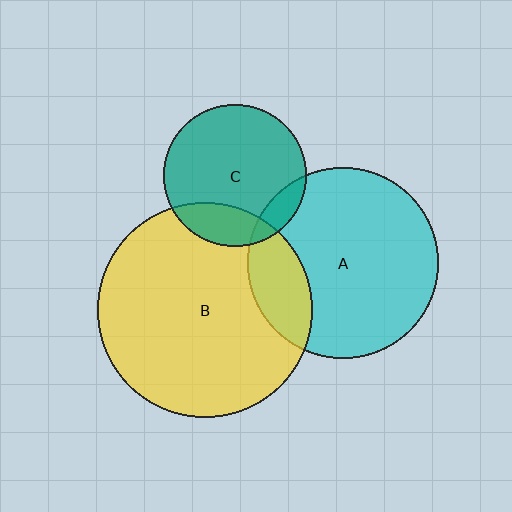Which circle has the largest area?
Circle B (yellow).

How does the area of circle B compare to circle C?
Approximately 2.3 times.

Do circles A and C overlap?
Yes.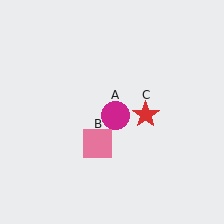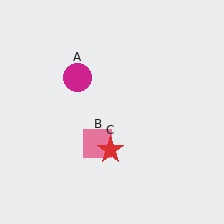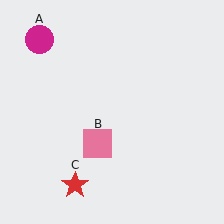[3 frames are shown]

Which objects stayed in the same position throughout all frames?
Pink square (object B) remained stationary.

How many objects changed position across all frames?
2 objects changed position: magenta circle (object A), red star (object C).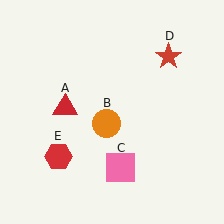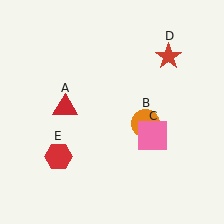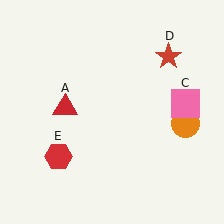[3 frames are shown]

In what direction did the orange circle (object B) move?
The orange circle (object B) moved right.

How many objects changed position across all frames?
2 objects changed position: orange circle (object B), pink square (object C).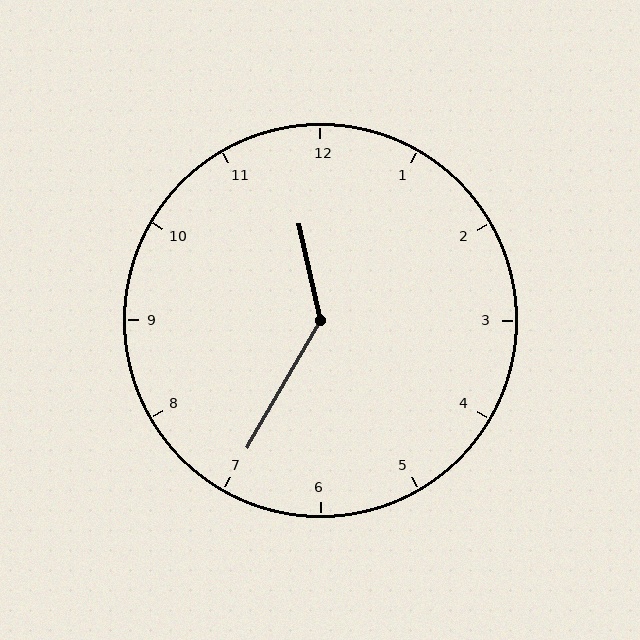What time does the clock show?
11:35.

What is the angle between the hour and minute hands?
Approximately 138 degrees.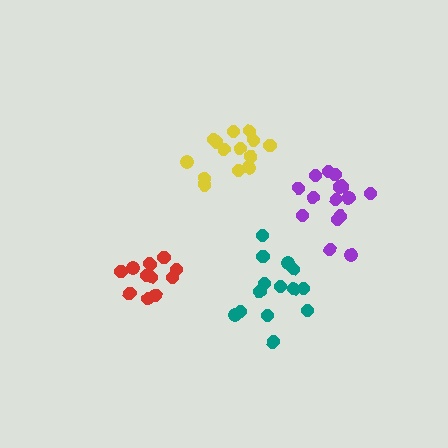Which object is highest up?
The yellow cluster is topmost.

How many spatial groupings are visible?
There are 4 spatial groupings.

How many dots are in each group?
Group 1: 14 dots, Group 2: 11 dots, Group 3: 14 dots, Group 4: 16 dots (55 total).